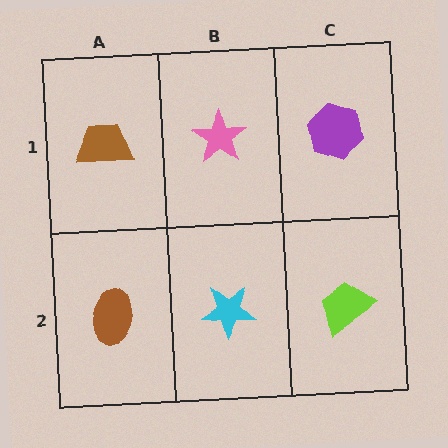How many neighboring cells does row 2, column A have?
2.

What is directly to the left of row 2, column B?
A brown ellipse.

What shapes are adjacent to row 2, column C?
A purple hexagon (row 1, column C), a cyan star (row 2, column B).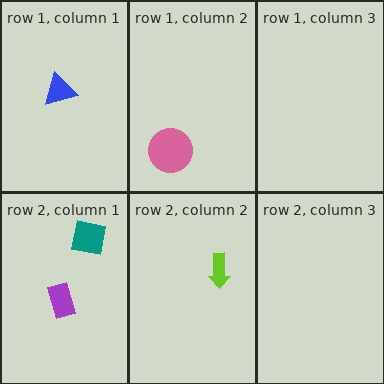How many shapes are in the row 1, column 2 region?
1.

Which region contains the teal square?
The row 2, column 1 region.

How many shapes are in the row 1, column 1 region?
1.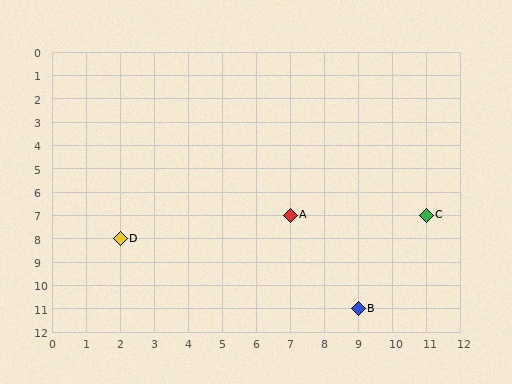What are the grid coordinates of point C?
Point C is at grid coordinates (11, 7).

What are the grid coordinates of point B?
Point B is at grid coordinates (9, 11).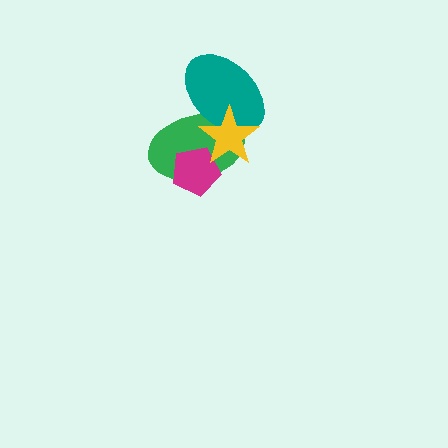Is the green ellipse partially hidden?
Yes, it is partially covered by another shape.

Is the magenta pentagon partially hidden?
Yes, it is partially covered by another shape.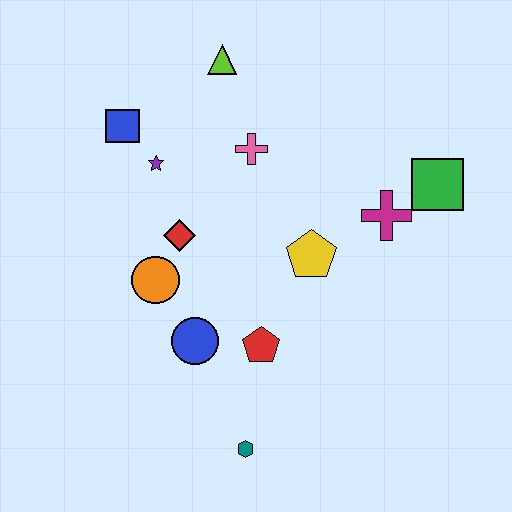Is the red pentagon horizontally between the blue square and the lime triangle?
No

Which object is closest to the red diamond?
The orange circle is closest to the red diamond.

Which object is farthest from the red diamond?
The green square is farthest from the red diamond.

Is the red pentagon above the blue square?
No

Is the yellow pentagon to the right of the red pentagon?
Yes